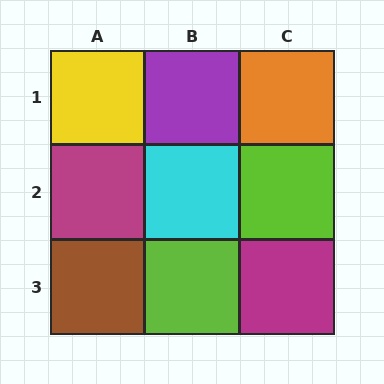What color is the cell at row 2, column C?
Lime.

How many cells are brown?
1 cell is brown.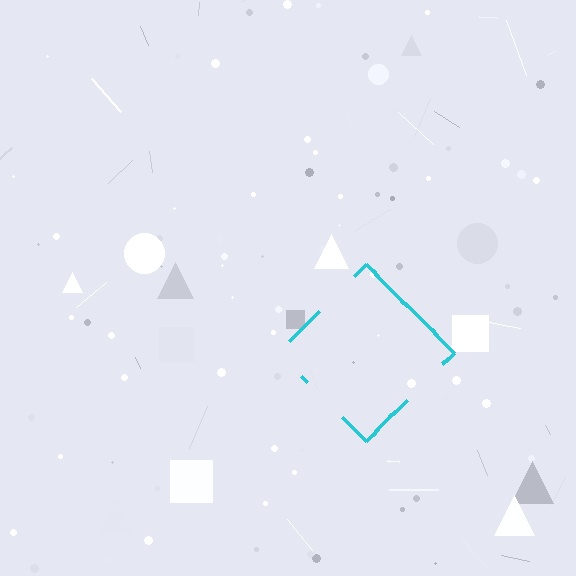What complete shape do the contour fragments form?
The contour fragments form a diamond.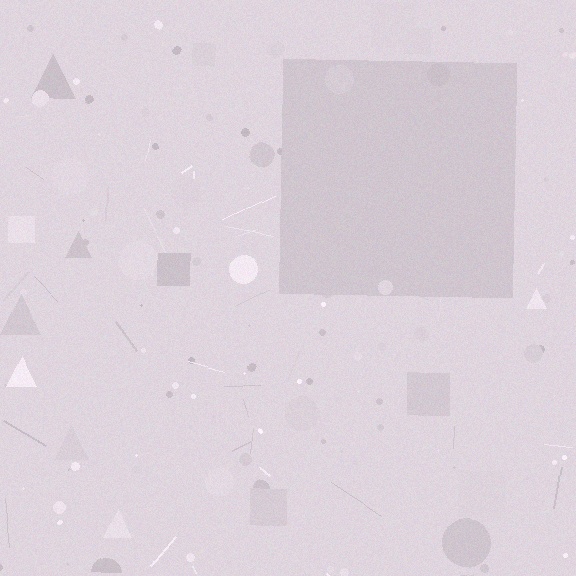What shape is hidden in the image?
A square is hidden in the image.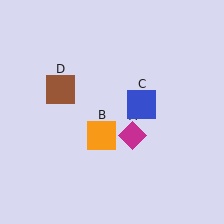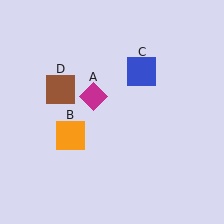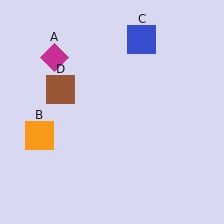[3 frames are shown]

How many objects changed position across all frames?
3 objects changed position: magenta diamond (object A), orange square (object B), blue square (object C).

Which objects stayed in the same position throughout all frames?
Brown square (object D) remained stationary.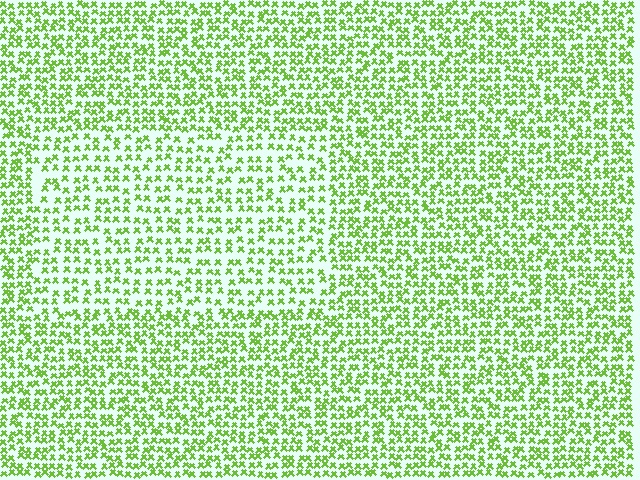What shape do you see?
I see a rectangle.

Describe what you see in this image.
The image contains small lime elements arranged at two different densities. A rectangle-shaped region is visible where the elements are less densely packed than the surrounding area.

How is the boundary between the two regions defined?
The boundary is defined by a change in element density (approximately 1.5x ratio). All elements are the same color, size, and shape.